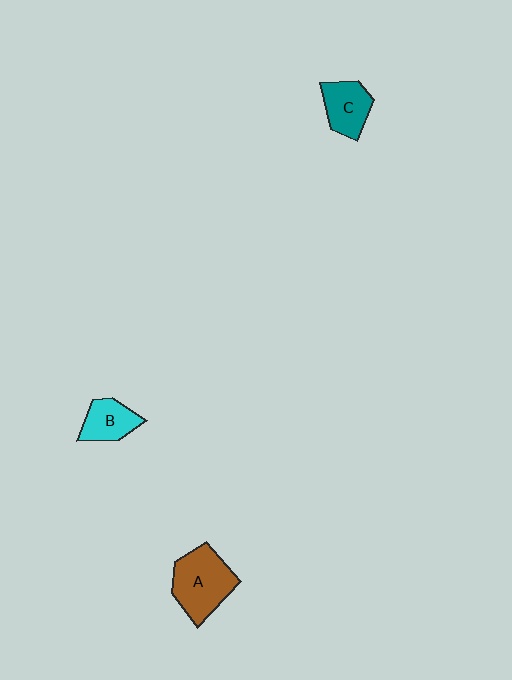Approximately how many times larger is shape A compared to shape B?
Approximately 1.7 times.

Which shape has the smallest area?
Shape B (cyan).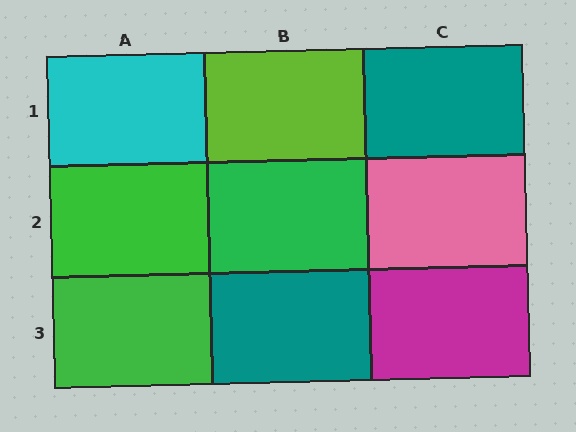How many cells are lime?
1 cell is lime.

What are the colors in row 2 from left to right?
Green, green, pink.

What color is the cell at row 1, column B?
Lime.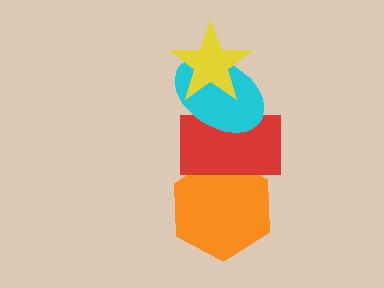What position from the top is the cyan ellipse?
The cyan ellipse is 2nd from the top.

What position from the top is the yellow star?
The yellow star is 1st from the top.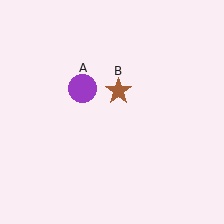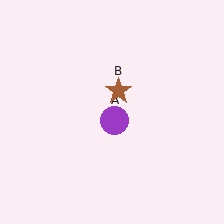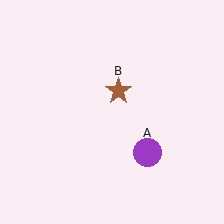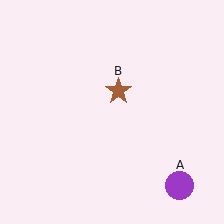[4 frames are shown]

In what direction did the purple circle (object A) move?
The purple circle (object A) moved down and to the right.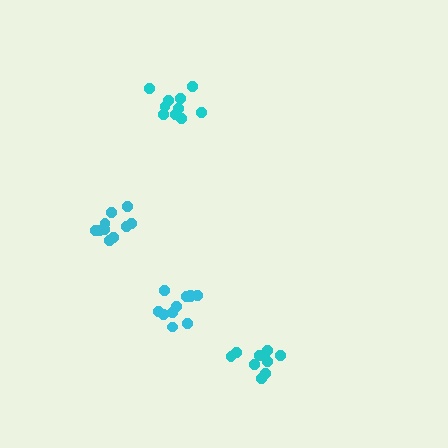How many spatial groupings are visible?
There are 4 spatial groupings.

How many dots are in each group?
Group 1: 10 dots, Group 2: 9 dots, Group 3: 10 dots, Group 4: 11 dots (40 total).